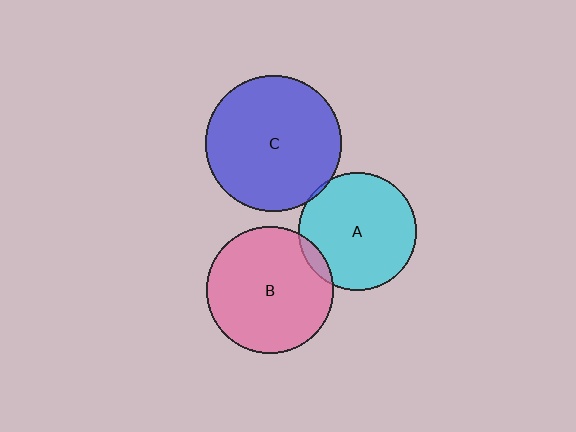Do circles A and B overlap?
Yes.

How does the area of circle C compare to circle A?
Approximately 1.3 times.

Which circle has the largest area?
Circle C (blue).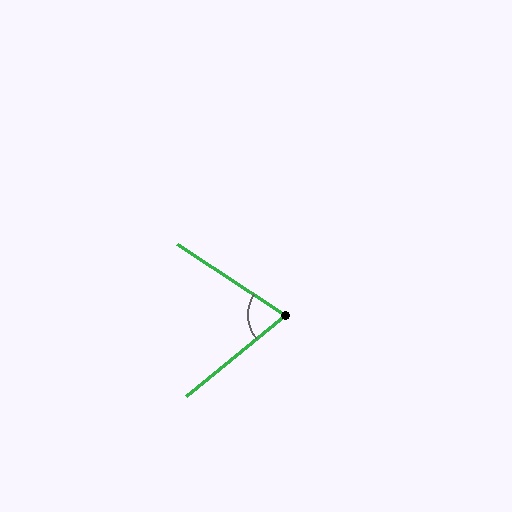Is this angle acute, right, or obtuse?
It is acute.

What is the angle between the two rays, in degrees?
Approximately 73 degrees.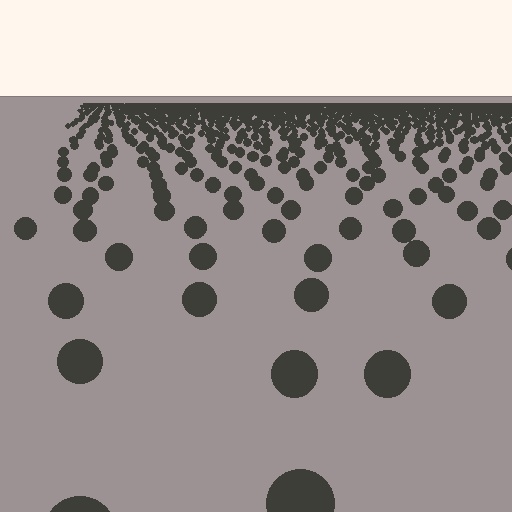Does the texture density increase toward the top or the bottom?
Density increases toward the top.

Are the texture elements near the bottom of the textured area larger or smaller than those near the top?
Larger. Near the bottom, elements are closer to the viewer and appear at a bigger on-screen size.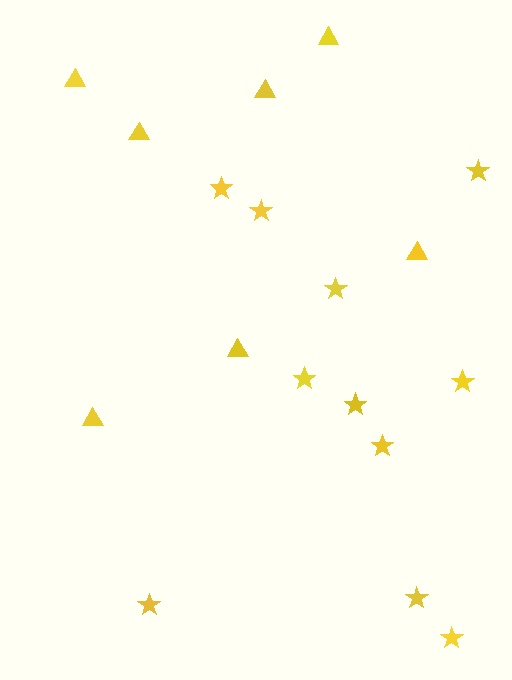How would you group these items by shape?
There are 2 groups: one group of triangles (7) and one group of stars (11).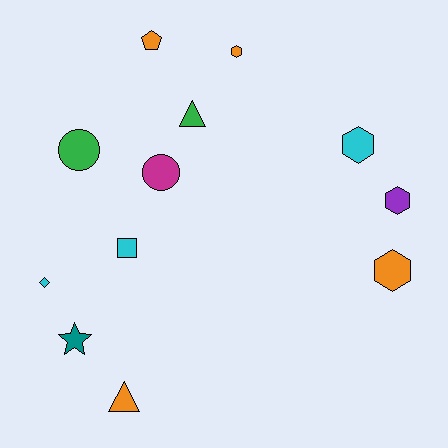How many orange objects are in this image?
There are 4 orange objects.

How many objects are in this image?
There are 12 objects.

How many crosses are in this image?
There are no crosses.